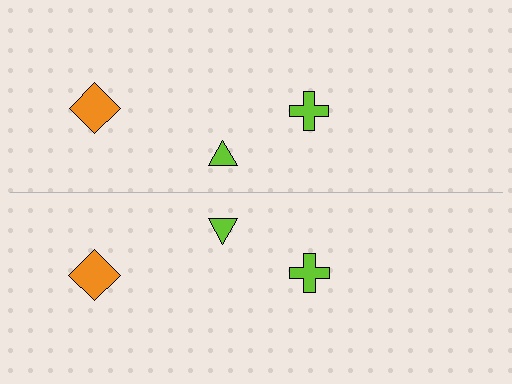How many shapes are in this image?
There are 6 shapes in this image.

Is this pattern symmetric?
Yes, this pattern has bilateral (reflection) symmetry.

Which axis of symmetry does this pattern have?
The pattern has a horizontal axis of symmetry running through the center of the image.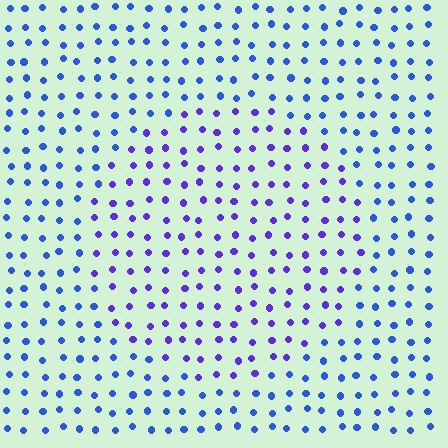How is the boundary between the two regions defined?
The boundary is defined purely by a slight shift in hue (about 32 degrees). Spacing, size, and orientation are identical on both sides.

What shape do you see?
I see a circle.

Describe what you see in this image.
The image is filled with small blue elements in a uniform arrangement. A circle-shaped region is visible where the elements are tinted to a slightly different hue, forming a subtle color boundary.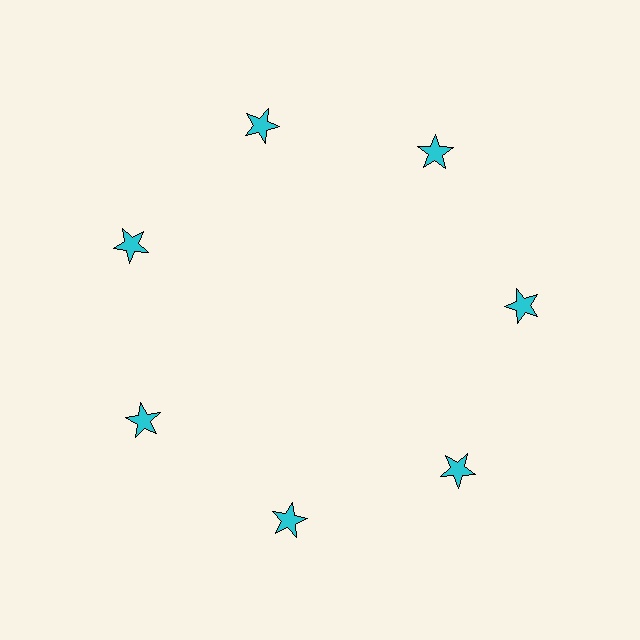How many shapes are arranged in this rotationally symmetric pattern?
There are 7 shapes, arranged in 7 groups of 1.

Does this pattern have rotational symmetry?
Yes, this pattern has 7-fold rotational symmetry. It looks the same after rotating 51 degrees around the center.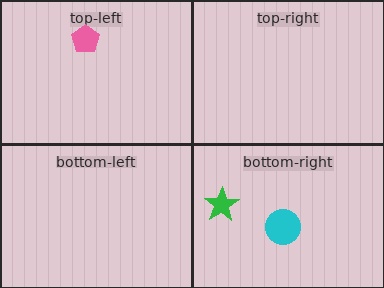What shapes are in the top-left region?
The pink pentagon.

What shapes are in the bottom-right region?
The green star, the cyan circle.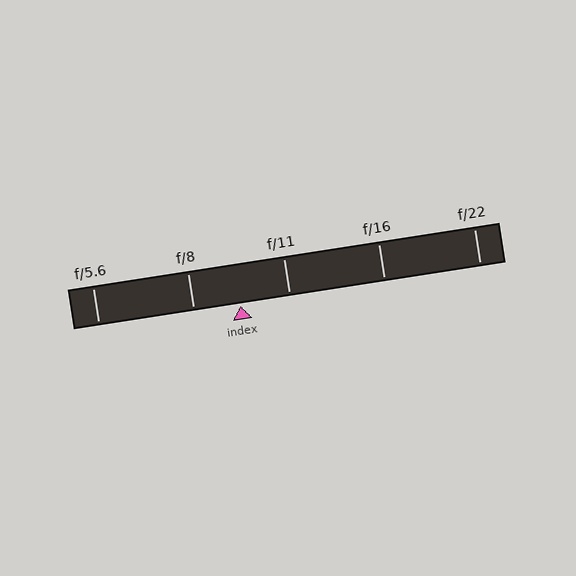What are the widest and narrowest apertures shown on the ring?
The widest aperture shown is f/5.6 and the narrowest is f/22.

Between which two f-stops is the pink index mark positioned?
The index mark is between f/8 and f/11.